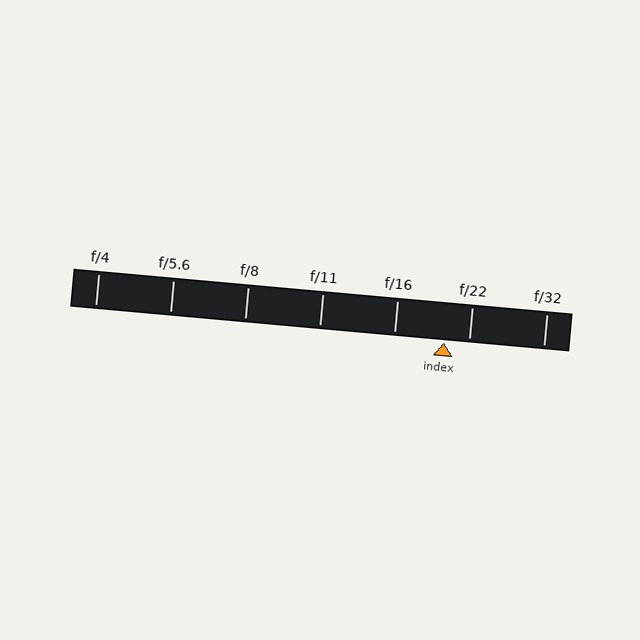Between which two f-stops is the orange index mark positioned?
The index mark is between f/16 and f/22.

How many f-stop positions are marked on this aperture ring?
There are 7 f-stop positions marked.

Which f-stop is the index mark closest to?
The index mark is closest to f/22.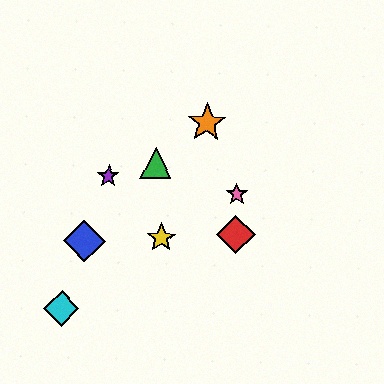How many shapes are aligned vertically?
2 shapes (the red diamond, the pink star) are aligned vertically.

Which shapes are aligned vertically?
The red diamond, the pink star are aligned vertically.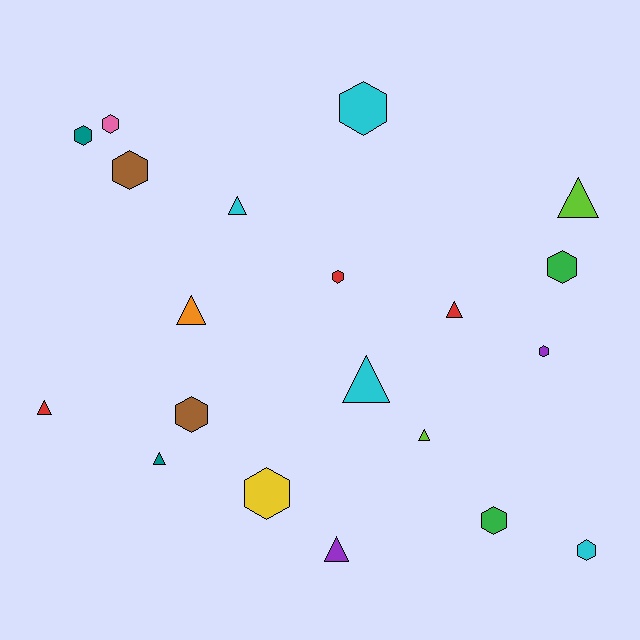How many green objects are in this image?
There are 2 green objects.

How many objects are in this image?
There are 20 objects.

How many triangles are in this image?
There are 9 triangles.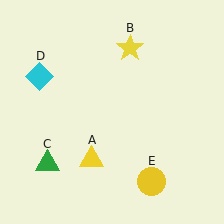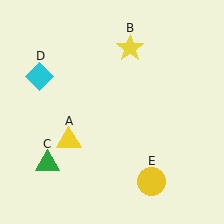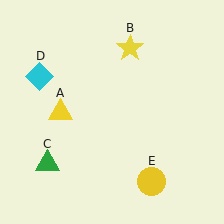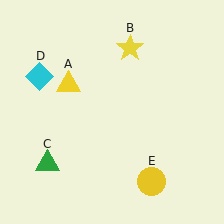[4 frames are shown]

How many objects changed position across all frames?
1 object changed position: yellow triangle (object A).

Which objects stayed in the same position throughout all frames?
Yellow star (object B) and green triangle (object C) and cyan diamond (object D) and yellow circle (object E) remained stationary.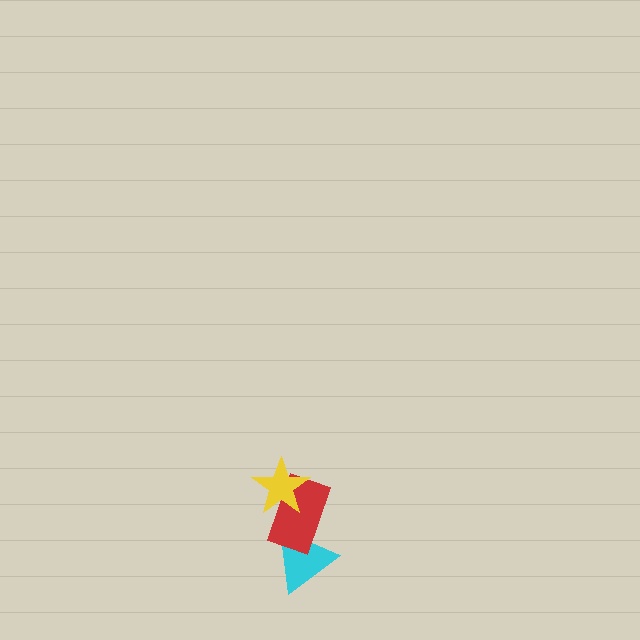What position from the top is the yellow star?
The yellow star is 1st from the top.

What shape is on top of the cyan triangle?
The red rectangle is on top of the cyan triangle.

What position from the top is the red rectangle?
The red rectangle is 2nd from the top.